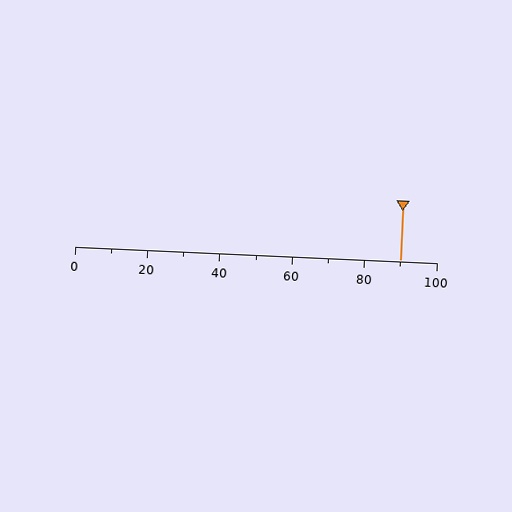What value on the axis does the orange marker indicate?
The marker indicates approximately 90.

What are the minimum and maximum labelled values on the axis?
The axis runs from 0 to 100.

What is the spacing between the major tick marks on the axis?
The major ticks are spaced 20 apart.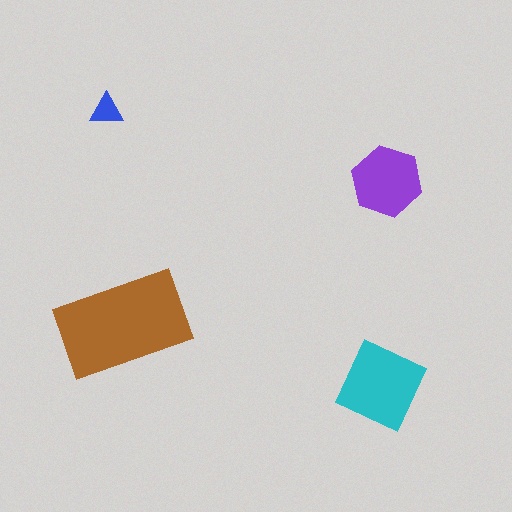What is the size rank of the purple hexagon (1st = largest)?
3rd.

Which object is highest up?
The blue triangle is topmost.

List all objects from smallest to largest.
The blue triangle, the purple hexagon, the cyan square, the brown rectangle.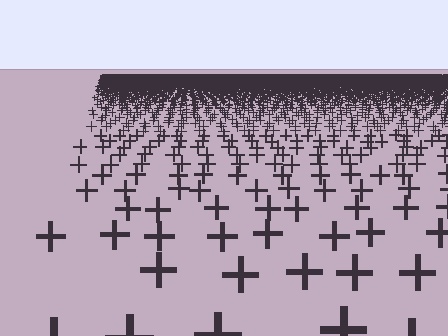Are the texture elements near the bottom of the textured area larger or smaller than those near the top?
Larger. Near the bottom, elements are closer to the viewer and appear at a bigger on-screen size.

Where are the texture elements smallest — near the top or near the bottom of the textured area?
Near the top.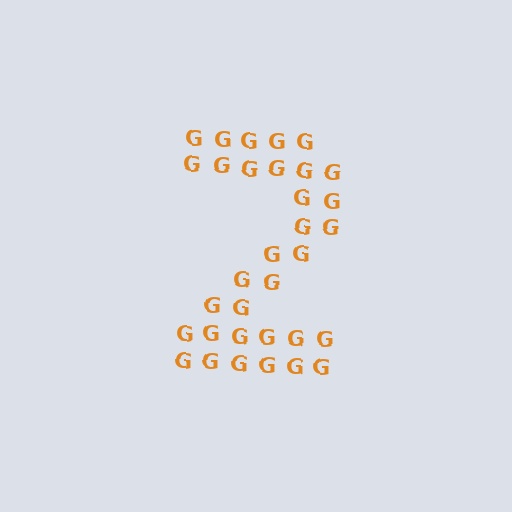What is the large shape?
The large shape is the digit 2.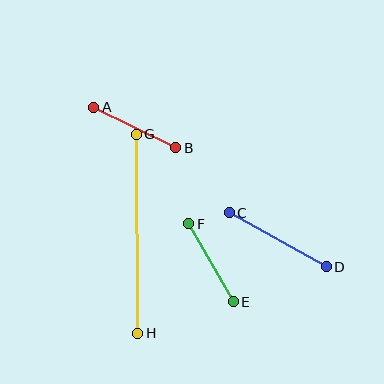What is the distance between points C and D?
The distance is approximately 111 pixels.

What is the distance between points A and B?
The distance is approximately 91 pixels.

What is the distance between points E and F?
The distance is approximately 90 pixels.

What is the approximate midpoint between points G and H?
The midpoint is at approximately (137, 234) pixels.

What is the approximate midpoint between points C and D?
The midpoint is at approximately (278, 240) pixels.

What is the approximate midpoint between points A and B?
The midpoint is at approximately (135, 128) pixels.